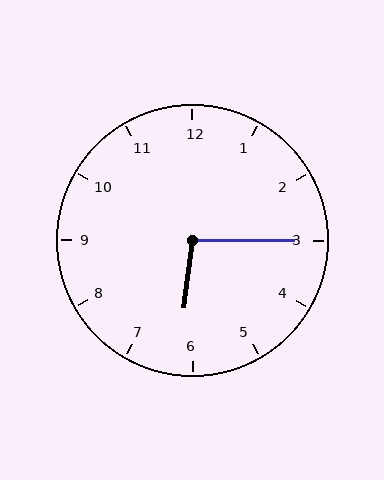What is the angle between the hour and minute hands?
Approximately 98 degrees.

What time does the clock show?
6:15.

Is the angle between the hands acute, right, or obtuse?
It is obtuse.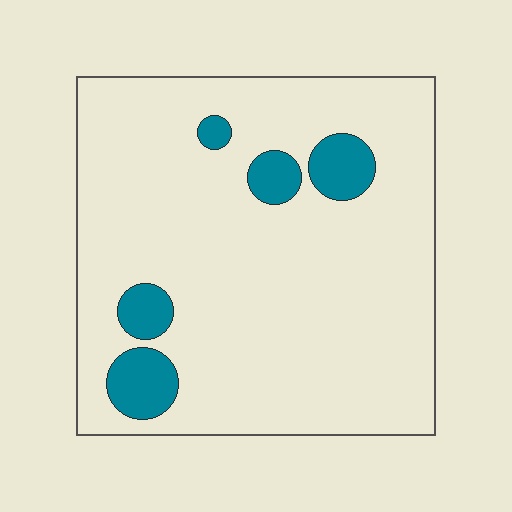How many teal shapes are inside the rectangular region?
5.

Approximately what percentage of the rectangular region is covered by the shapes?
Approximately 10%.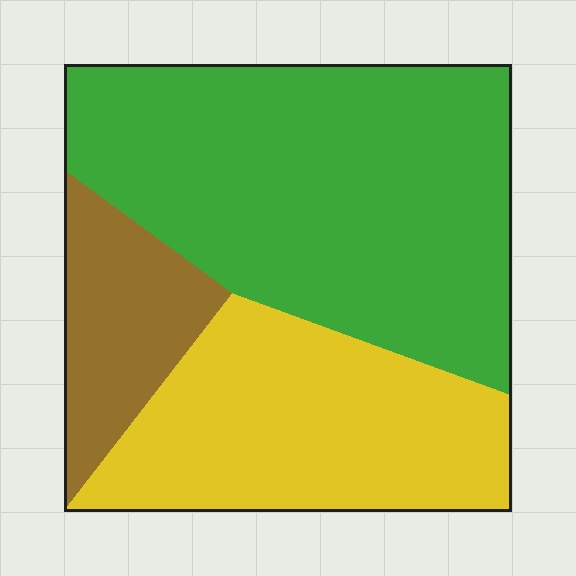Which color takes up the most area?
Green, at roughly 55%.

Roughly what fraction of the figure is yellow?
Yellow covers roughly 35% of the figure.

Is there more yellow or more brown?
Yellow.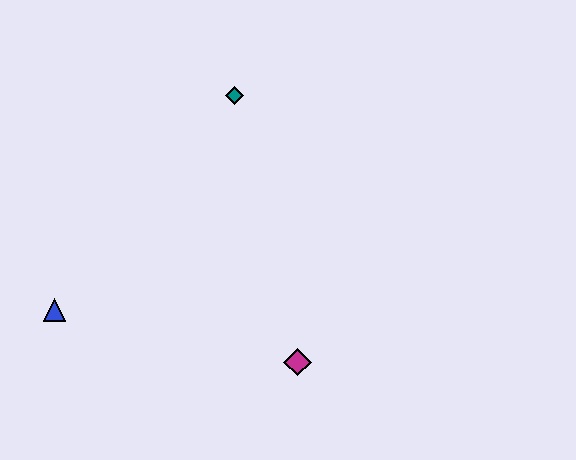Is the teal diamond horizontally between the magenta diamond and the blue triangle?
Yes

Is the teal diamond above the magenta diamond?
Yes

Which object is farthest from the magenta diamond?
The teal diamond is farthest from the magenta diamond.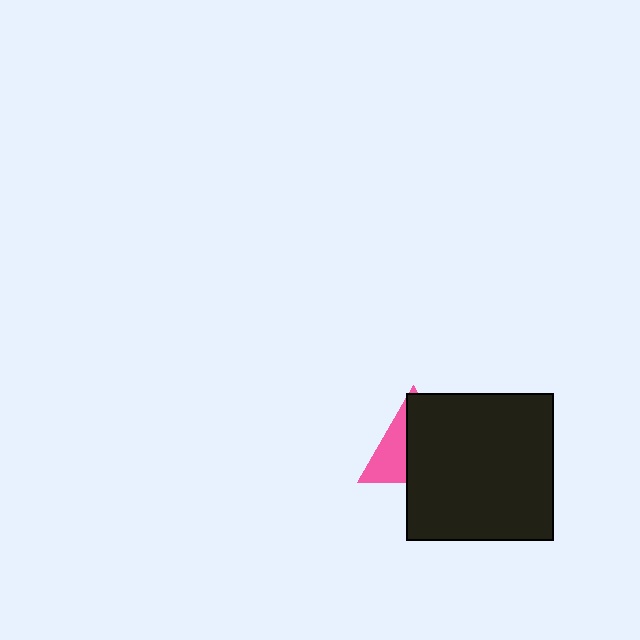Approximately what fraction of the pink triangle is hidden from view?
Roughly 62% of the pink triangle is hidden behind the black square.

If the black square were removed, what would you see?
You would see the complete pink triangle.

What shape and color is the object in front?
The object in front is a black square.